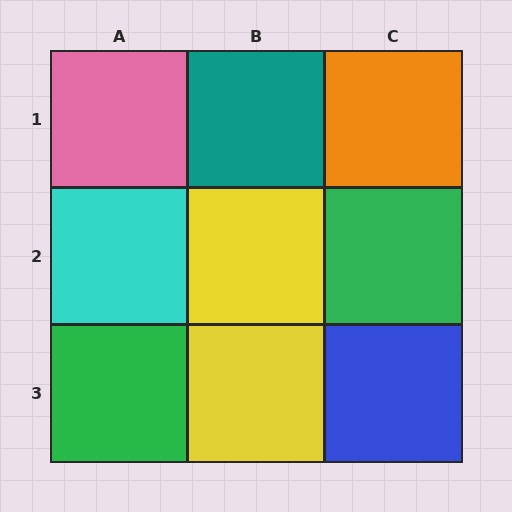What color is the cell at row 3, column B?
Yellow.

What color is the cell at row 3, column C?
Blue.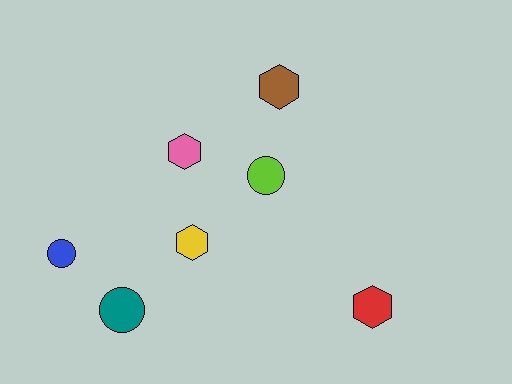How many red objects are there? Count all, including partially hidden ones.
There is 1 red object.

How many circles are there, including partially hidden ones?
There are 3 circles.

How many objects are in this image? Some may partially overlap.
There are 7 objects.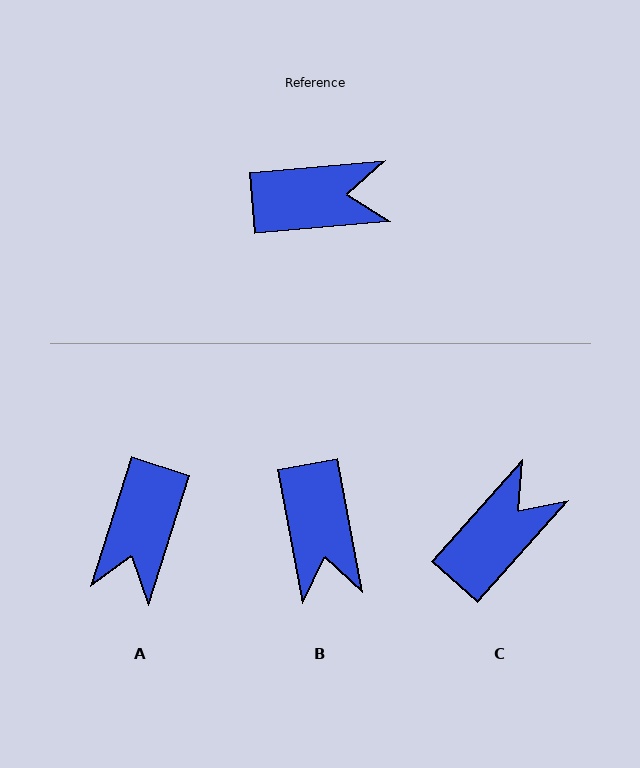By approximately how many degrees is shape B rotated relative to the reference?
Approximately 85 degrees clockwise.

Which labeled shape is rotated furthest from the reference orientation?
A, about 113 degrees away.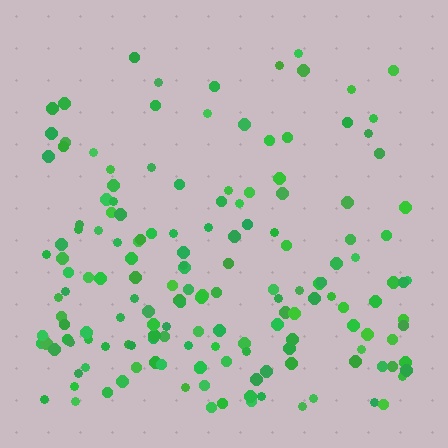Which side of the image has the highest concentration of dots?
The bottom.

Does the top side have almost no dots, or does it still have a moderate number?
Still a moderate number, just noticeably fewer than the bottom.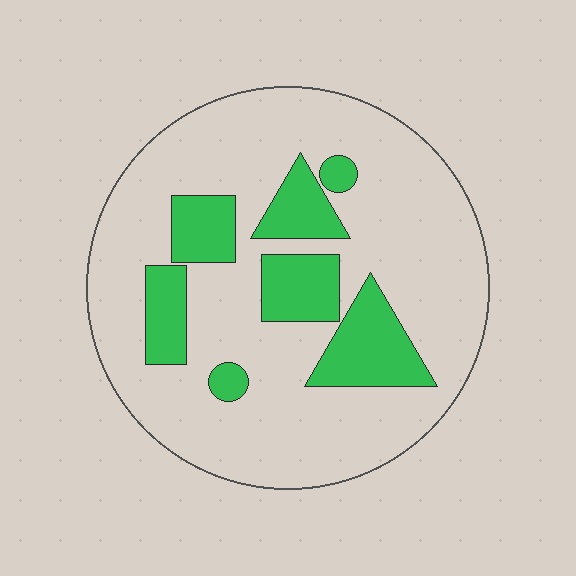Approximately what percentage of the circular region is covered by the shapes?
Approximately 20%.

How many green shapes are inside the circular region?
7.